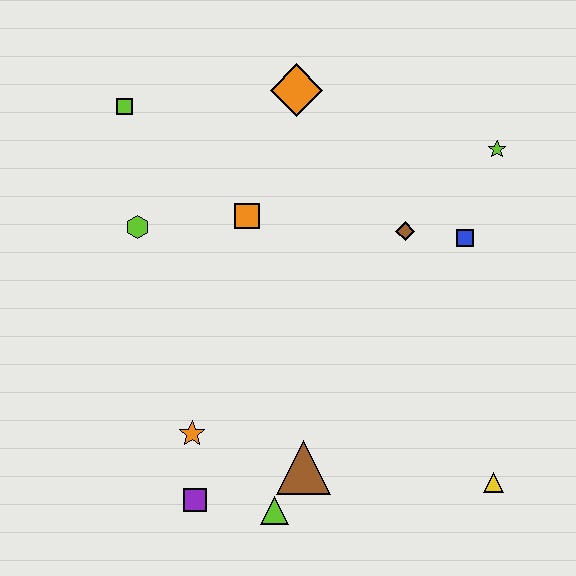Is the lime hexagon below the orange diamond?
Yes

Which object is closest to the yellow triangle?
The brown triangle is closest to the yellow triangle.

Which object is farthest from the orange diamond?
The yellow triangle is farthest from the orange diamond.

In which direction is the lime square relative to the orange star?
The lime square is above the orange star.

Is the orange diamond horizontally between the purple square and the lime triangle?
No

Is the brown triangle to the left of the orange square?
No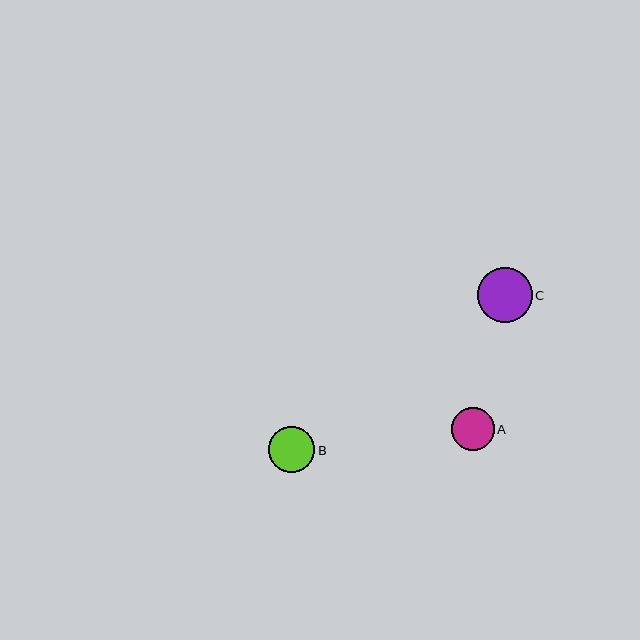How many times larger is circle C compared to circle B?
Circle C is approximately 1.2 times the size of circle B.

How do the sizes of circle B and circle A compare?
Circle B and circle A are approximately the same size.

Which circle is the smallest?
Circle A is the smallest with a size of approximately 43 pixels.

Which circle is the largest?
Circle C is the largest with a size of approximately 55 pixels.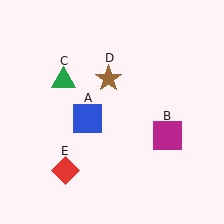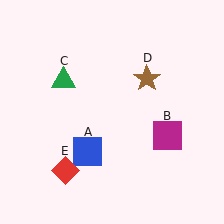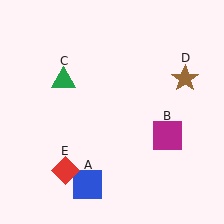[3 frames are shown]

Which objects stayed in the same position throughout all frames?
Magenta square (object B) and green triangle (object C) and red diamond (object E) remained stationary.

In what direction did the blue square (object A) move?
The blue square (object A) moved down.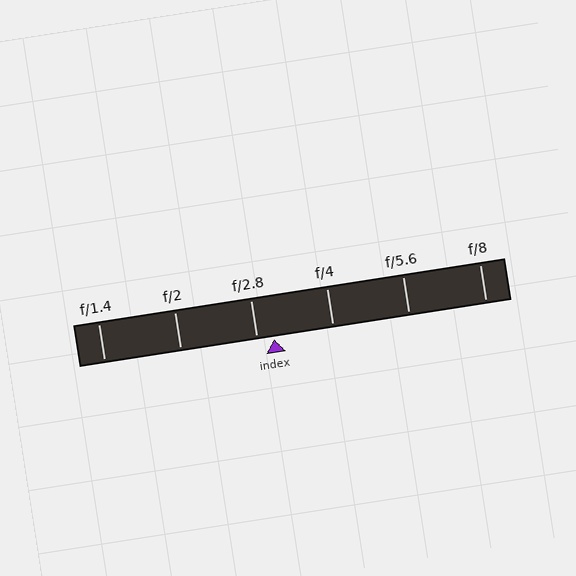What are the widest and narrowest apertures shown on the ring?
The widest aperture shown is f/1.4 and the narrowest is f/8.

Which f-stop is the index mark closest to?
The index mark is closest to f/2.8.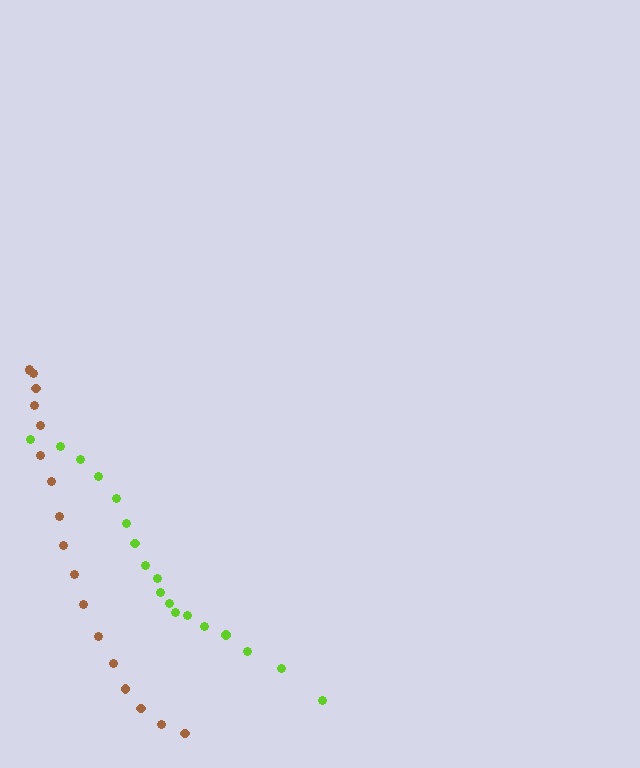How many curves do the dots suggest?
There are 2 distinct paths.